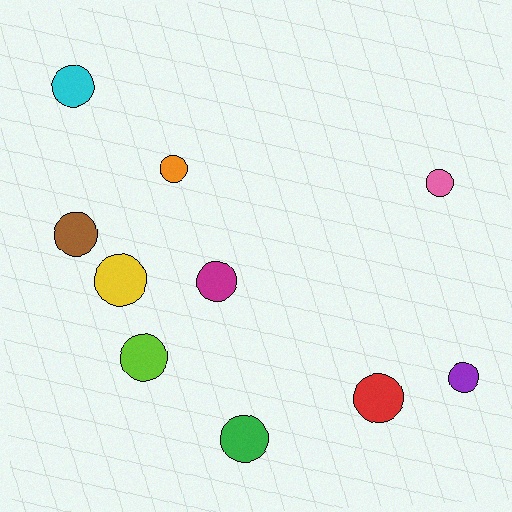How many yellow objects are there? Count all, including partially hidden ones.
There is 1 yellow object.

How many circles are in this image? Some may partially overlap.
There are 10 circles.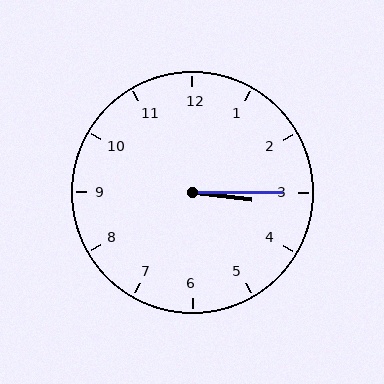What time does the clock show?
3:15.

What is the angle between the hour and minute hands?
Approximately 8 degrees.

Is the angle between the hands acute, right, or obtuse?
It is acute.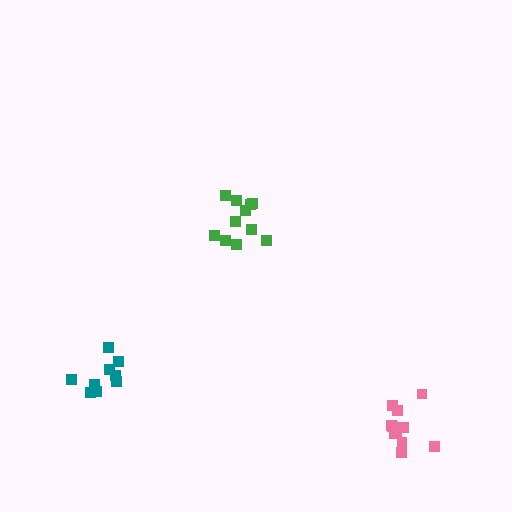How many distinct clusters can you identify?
There are 3 distinct clusters.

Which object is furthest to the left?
The teal cluster is leftmost.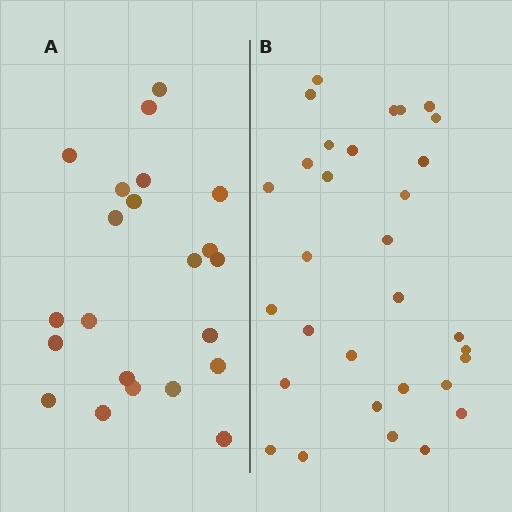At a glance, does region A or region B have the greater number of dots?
Region B (the right region) has more dots.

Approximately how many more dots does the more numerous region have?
Region B has roughly 8 or so more dots than region A.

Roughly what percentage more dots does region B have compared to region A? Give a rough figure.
About 40% more.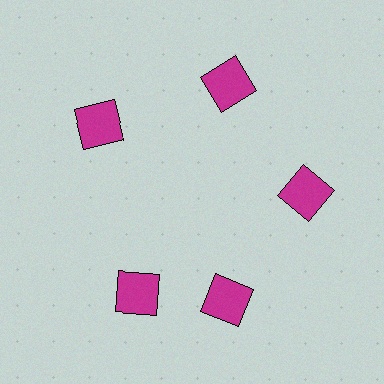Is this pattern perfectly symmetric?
No. The 5 magenta squares are arranged in a ring, but one element near the 8 o'clock position is rotated out of alignment along the ring, breaking the 5-fold rotational symmetry.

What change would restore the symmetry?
The symmetry would be restored by rotating it back into even spacing with its neighbors so that all 5 squares sit at equal angles and equal distance from the center.